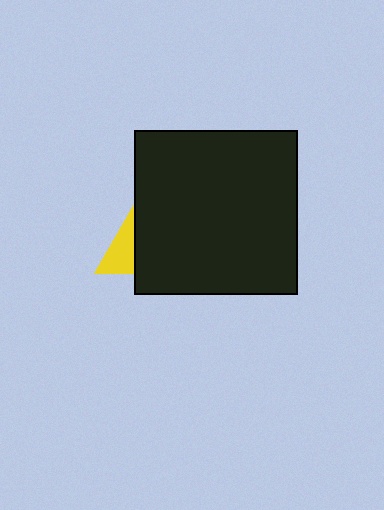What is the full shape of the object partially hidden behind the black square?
The partially hidden object is a yellow triangle.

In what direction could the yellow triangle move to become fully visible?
The yellow triangle could move left. That would shift it out from behind the black square entirely.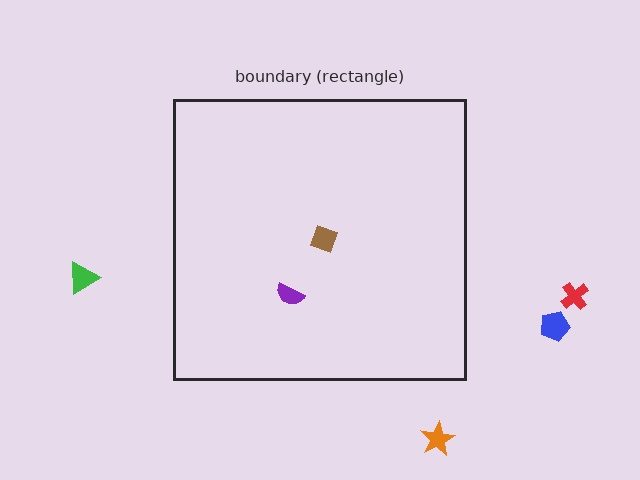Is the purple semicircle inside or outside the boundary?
Inside.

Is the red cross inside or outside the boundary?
Outside.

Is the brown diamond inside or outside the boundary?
Inside.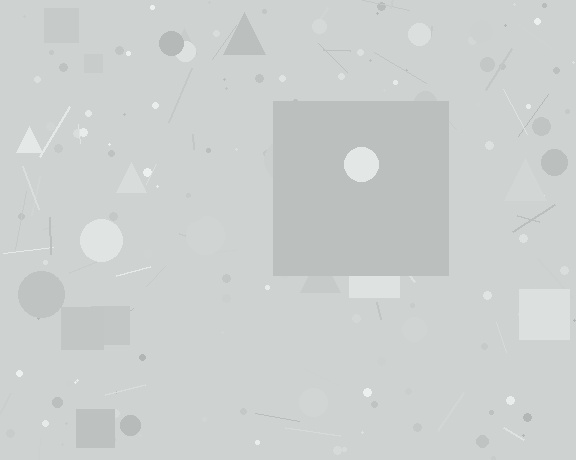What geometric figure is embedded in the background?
A square is embedded in the background.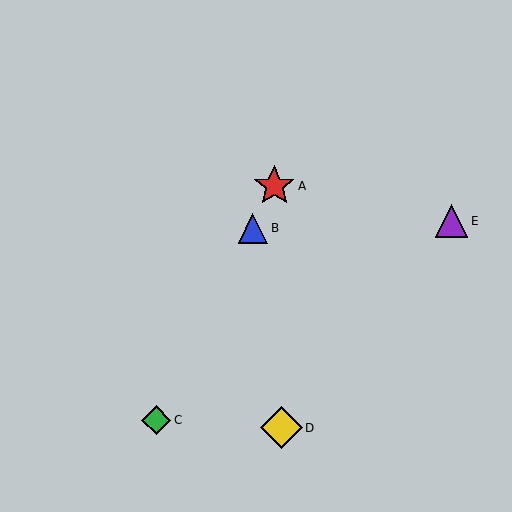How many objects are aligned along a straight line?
3 objects (A, B, C) are aligned along a straight line.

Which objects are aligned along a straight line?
Objects A, B, C are aligned along a straight line.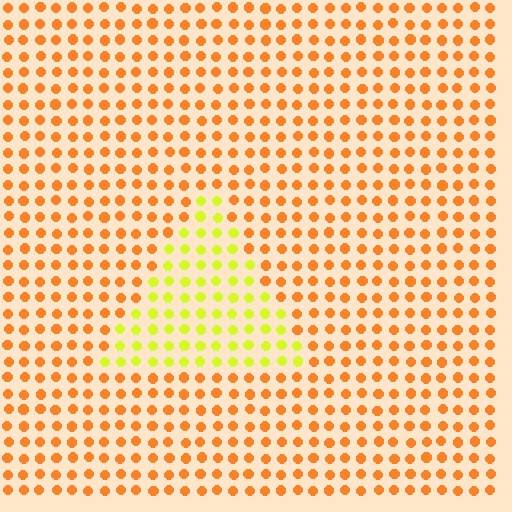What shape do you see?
I see a triangle.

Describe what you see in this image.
The image is filled with small orange elements in a uniform arrangement. A triangle-shaped region is visible where the elements are tinted to a slightly different hue, forming a subtle color boundary.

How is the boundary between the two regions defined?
The boundary is defined purely by a slight shift in hue (about 45 degrees). Spacing, size, and orientation are identical on both sides.